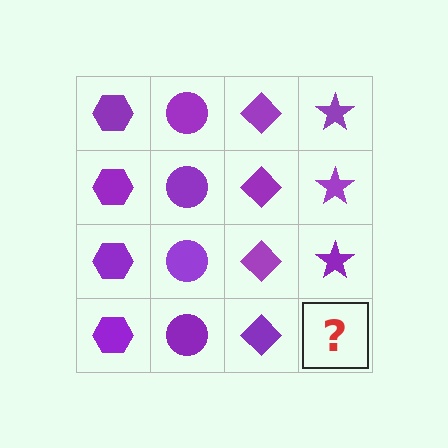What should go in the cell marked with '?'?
The missing cell should contain a purple star.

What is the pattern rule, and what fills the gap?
The rule is that each column has a consistent shape. The gap should be filled with a purple star.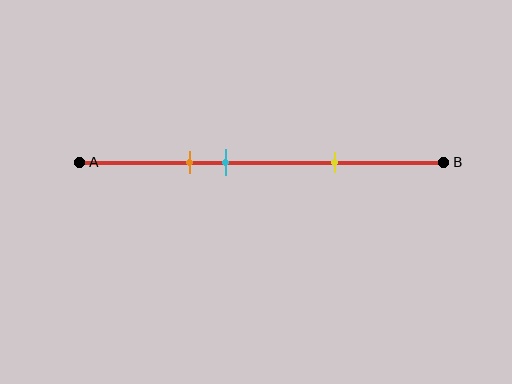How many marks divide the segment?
There are 3 marks dividing the segment.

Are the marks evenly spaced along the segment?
No, the marks are not evenly spaced.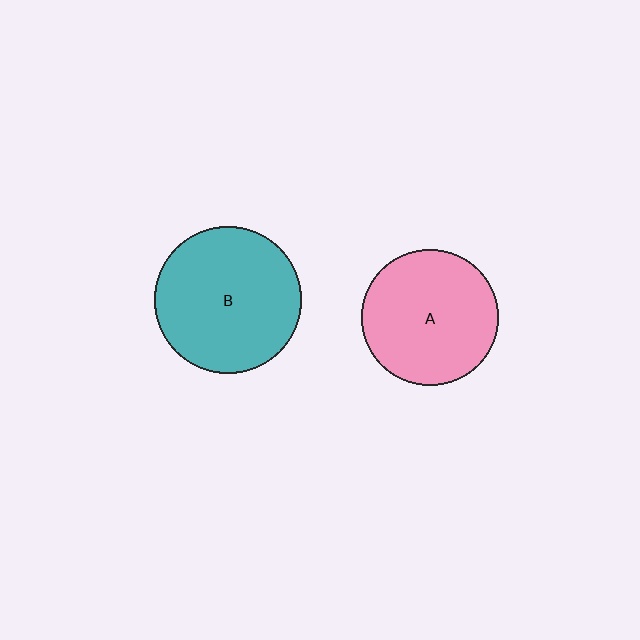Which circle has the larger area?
Circle B (teal).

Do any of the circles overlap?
No, none of the circles overlap.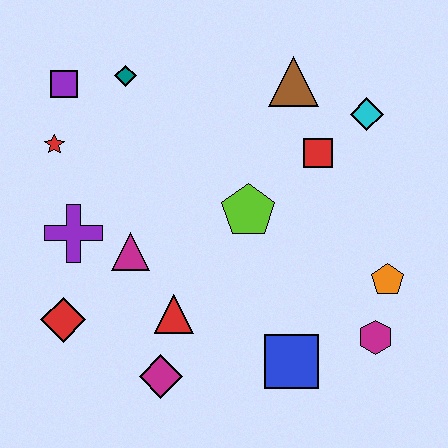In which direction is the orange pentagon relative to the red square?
The orange pentagon is below the red square.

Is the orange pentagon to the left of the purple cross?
No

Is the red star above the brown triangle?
No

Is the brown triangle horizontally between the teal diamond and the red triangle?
No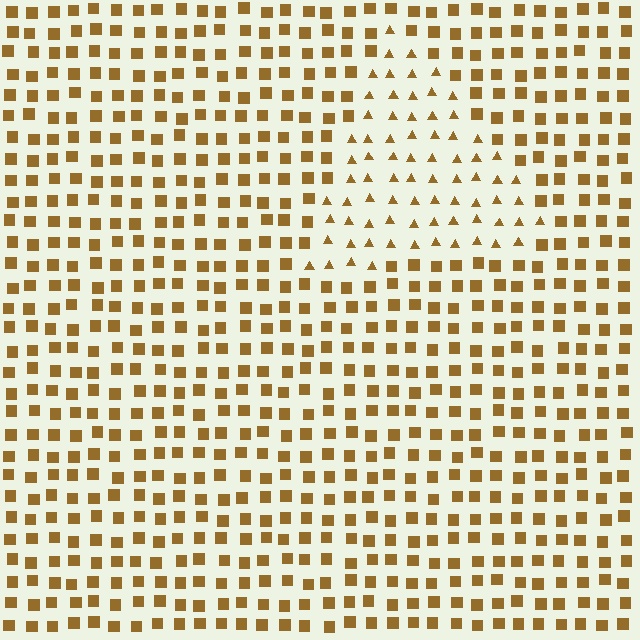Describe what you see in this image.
The image is filled with small brown elements arranged in a uniform grid. A triangle-shaped region contains triangles, while the surrounding area contains squares. The boundary is defined purely by the change in element shape.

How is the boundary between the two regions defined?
The boundary is defined by a change in element shape: triangles inside vs. squares outside. All elements share the same color and spacing.